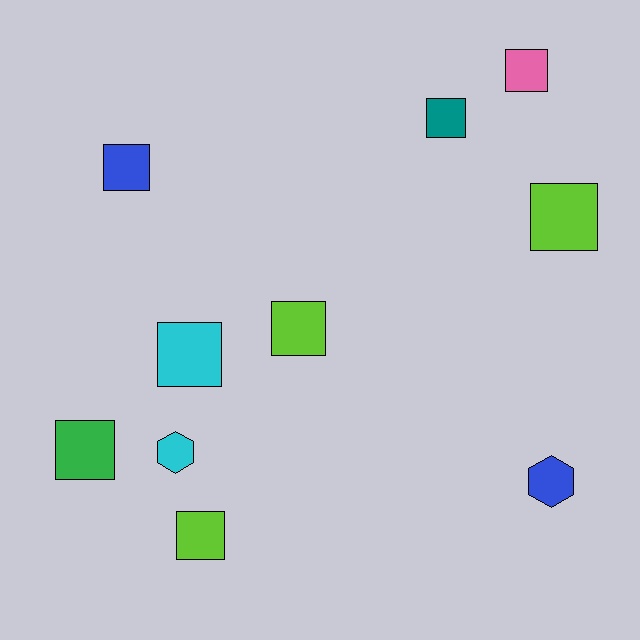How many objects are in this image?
There are 10 objects.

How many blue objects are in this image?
There are 2 blue objects.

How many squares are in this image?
There are 8 squares.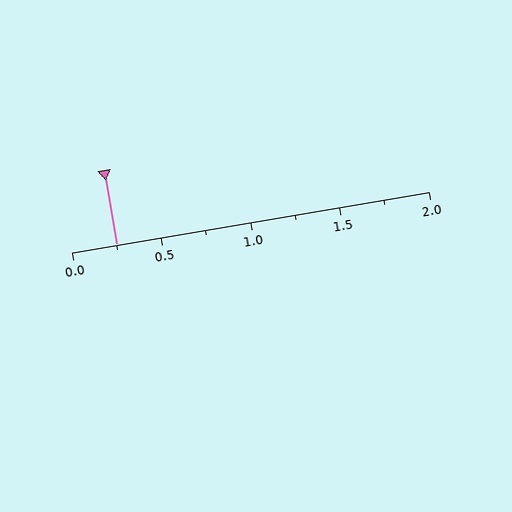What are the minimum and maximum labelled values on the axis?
The axis runs from 0.0 to 2.0.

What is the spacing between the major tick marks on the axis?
The major ticks are spaced 0.5 apart.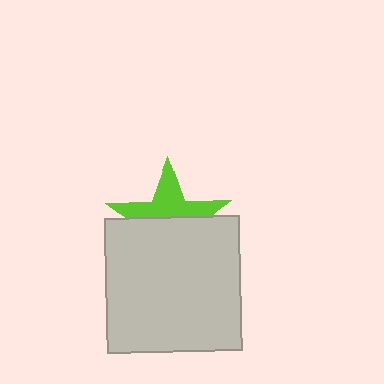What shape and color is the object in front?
The object in front is a light gray square.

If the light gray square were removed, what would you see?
You would see the complete lime star.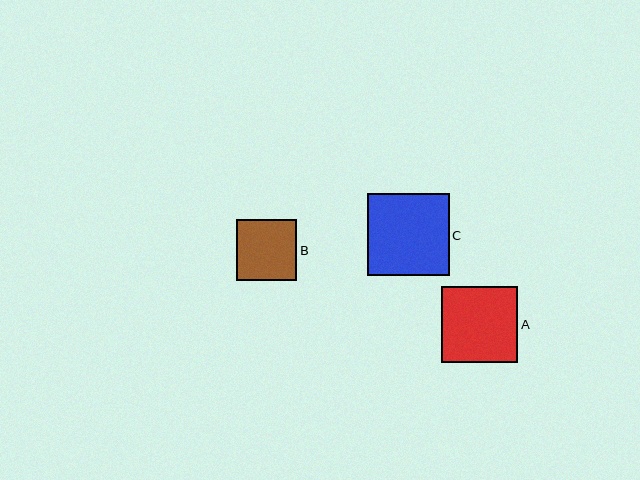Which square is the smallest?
Square B is the smallest with a size of approximately 60 pixels.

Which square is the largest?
Square C is the largest with a size of approximately 81 pixels.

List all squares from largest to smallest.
From largest to smallest: C, A, B.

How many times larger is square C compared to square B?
Square C is approximately 1.4 times the size of square B.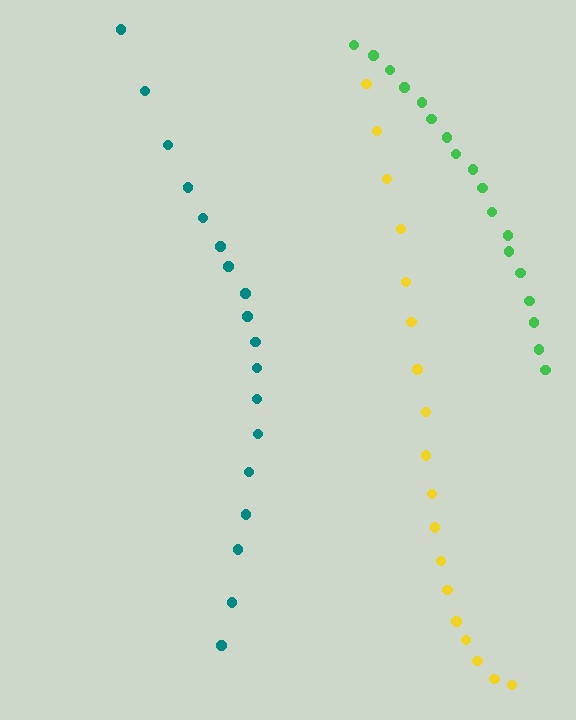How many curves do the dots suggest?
There are 3 distinct paths.